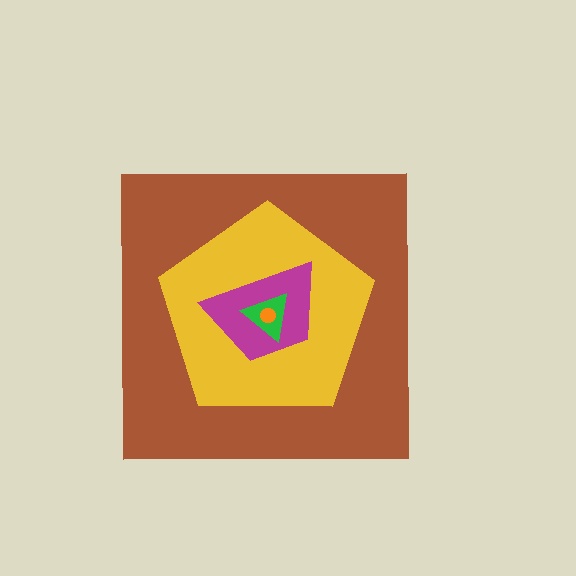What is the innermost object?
The orange circle.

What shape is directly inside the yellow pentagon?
The magenta trapezoid.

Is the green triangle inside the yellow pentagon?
Yes.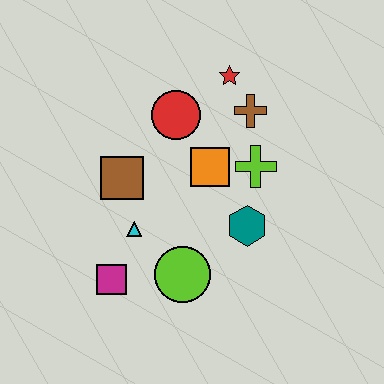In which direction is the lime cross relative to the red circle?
The lime cross is to the right of the red circle.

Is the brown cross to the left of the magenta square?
No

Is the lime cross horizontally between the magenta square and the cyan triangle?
No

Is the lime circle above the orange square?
No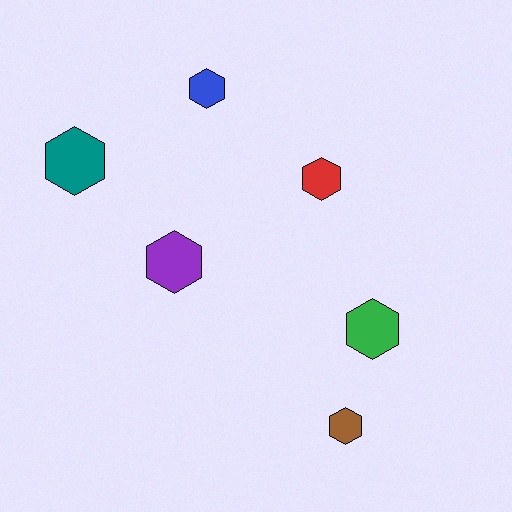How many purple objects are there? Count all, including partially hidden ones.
There is 1 purple object.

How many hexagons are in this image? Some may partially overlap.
There are 6 hexagons.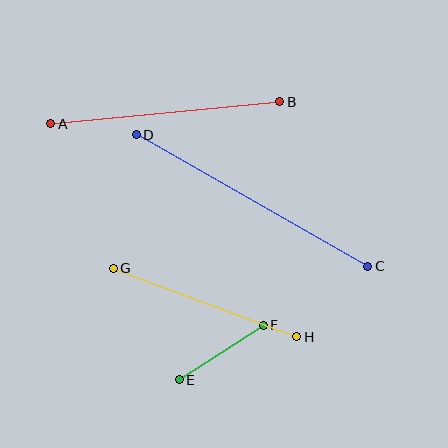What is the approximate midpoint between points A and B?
The midpoint is at approximately (165, 113) pixels.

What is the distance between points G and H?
The distance is approximately 196 pixels.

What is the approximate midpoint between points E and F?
The midpoint is at approximately (221, 353) pixels.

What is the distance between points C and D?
The distance is approximately 266 pixels.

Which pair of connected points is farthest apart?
Points C and D are farthest apart.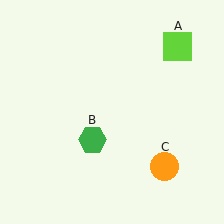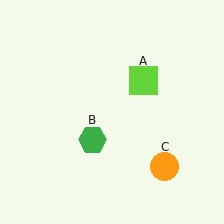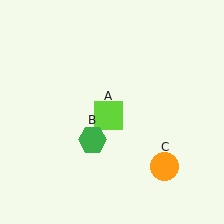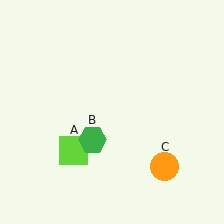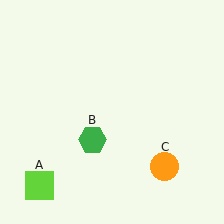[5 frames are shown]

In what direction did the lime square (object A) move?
The lime square (object A) moved down and to the left.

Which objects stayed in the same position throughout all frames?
Green hexagon (object B) and orange circle (object C) remained stationary.